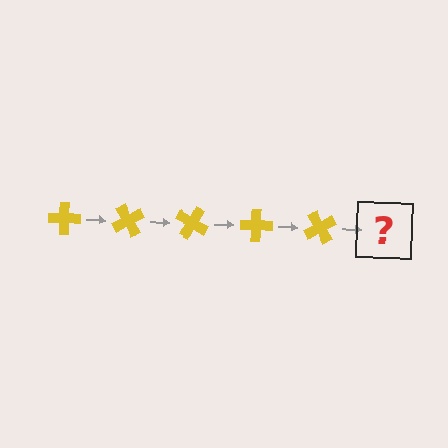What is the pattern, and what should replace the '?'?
The pattern is that the cross rotates 60 degrees each step. The '?' should be a yellow cross rotated 300 degrees.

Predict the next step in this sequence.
The next step is a yellow cross rotated 300 degrees.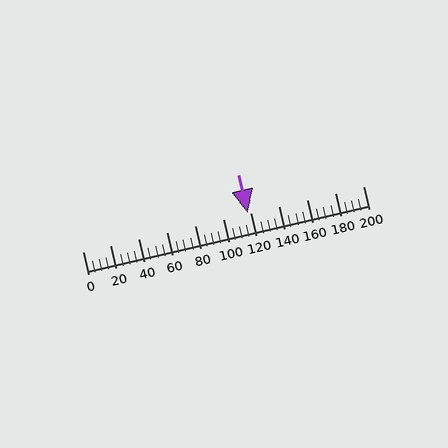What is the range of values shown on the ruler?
The ruler shows values from 0 to 200.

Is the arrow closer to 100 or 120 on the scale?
The arrow is closer to 120.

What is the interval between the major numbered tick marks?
The major tick marks are spaced 20 units apart.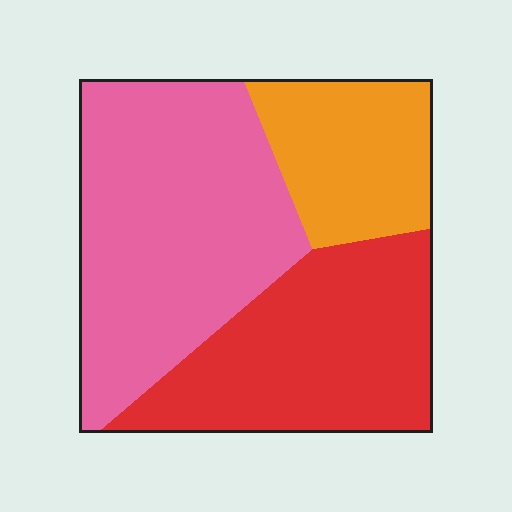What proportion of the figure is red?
Red takes up about one third (1/3) of the figure.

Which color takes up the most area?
Pink, at roughly 45%.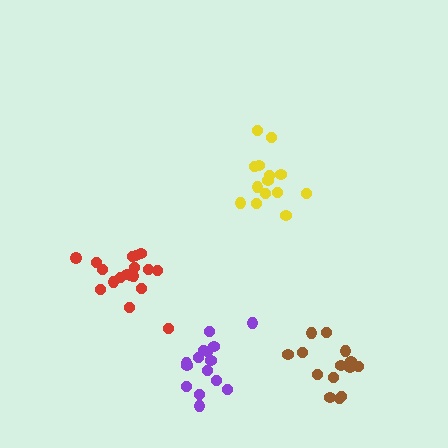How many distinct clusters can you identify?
There are 4 distinct clusters.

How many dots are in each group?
Group 1: 14 dots, Group 2: 15 dots, Group 3: 14 dots, Group 4: 18 dots (61 total).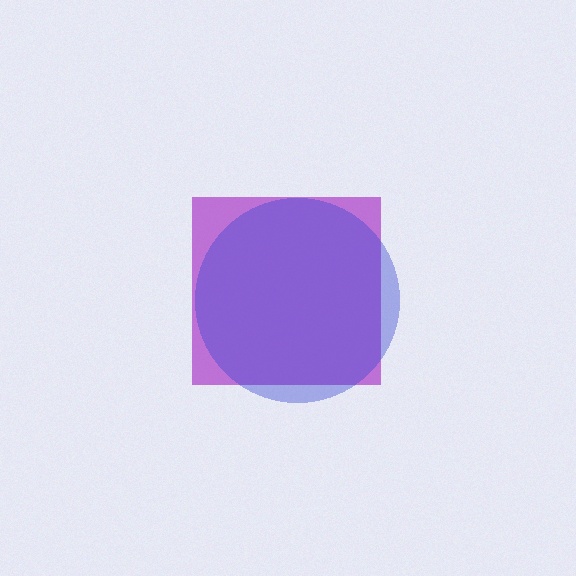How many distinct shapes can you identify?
There are 2 distinct shapes: a purple square, a blue circle.